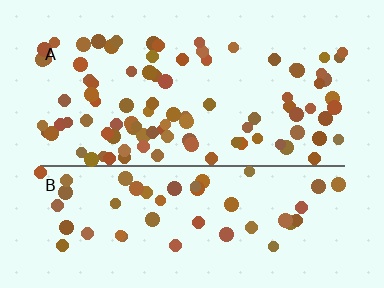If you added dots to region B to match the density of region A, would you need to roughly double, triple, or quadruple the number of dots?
Approximately double.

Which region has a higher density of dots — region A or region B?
A (the top).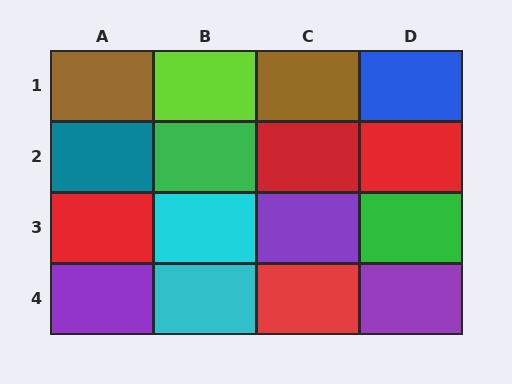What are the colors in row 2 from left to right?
Teal, green, red, red.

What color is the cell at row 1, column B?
Lime.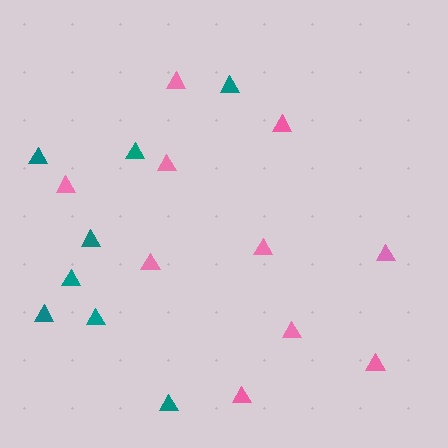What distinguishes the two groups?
There are 2 groups: one group of teal triangles (8) and one group of pink triangles (10).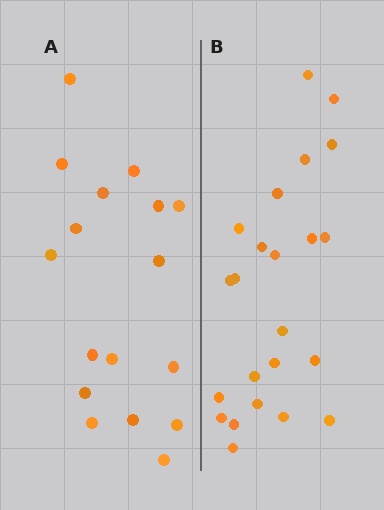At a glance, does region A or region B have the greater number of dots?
Region B (the right region) has more dots.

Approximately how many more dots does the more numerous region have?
Region B has about 6 more dots than region A.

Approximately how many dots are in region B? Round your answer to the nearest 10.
About 20 dots. (The exact count is 23, which rounds to 20.)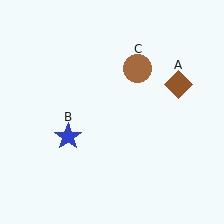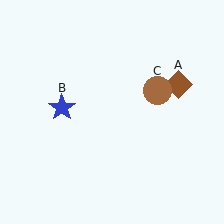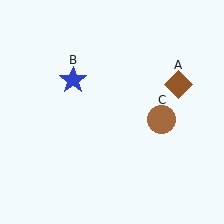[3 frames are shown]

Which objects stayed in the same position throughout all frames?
Brown diamond (object A) remained stationary.